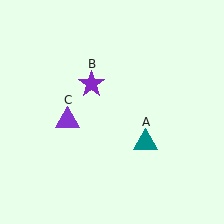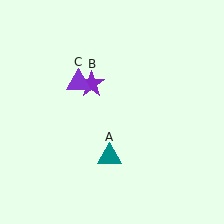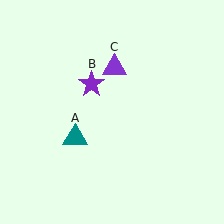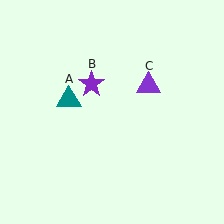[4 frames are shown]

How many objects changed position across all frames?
2 objects changed position: teal triangle (object A), purple triangle (object C).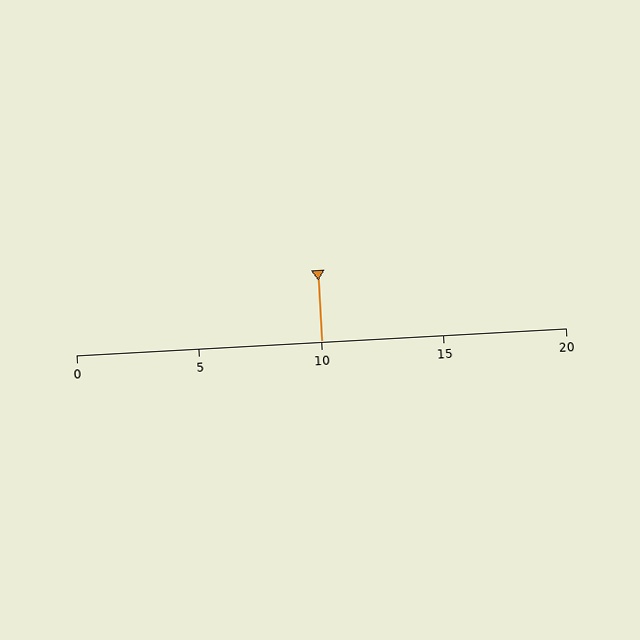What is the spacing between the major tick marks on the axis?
The major ticks are spaced 5 apart.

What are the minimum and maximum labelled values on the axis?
The axis runs from 0 to 20.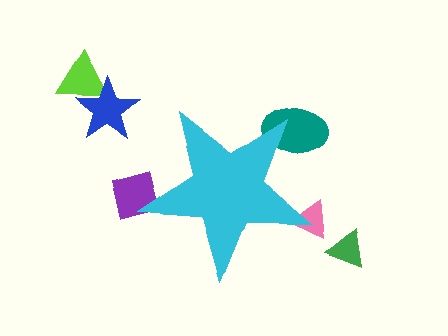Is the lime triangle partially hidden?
No, the lime triangle is fully visible.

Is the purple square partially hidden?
Yes, the purple square is partially hidden behind the cyan star.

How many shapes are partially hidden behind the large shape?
3 shapes are partially hidden.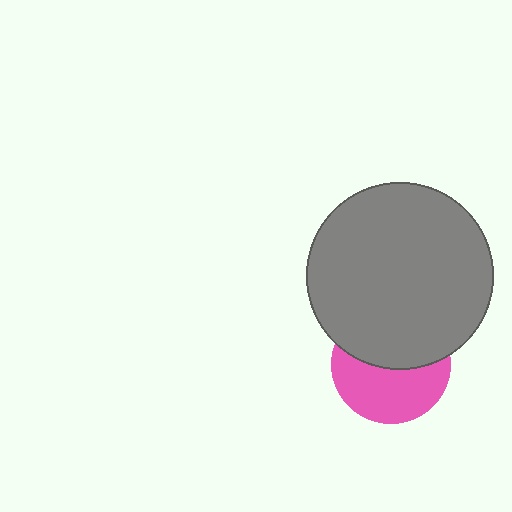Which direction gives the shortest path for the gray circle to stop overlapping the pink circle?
Moving up gives the shortest separation.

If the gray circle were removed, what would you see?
You would see the complete pink circle.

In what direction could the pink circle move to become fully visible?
The pink circle could move down. That would shift it out from behind the gray circle entirely.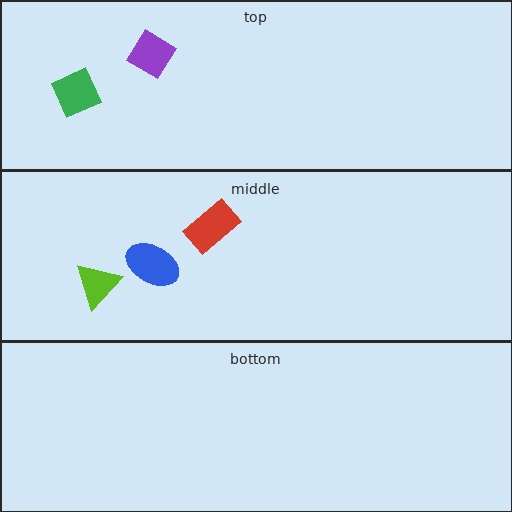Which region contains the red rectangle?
The middle region.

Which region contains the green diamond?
The top region.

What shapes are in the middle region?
The red rectangle, the lime triangle, the blue ellipse.